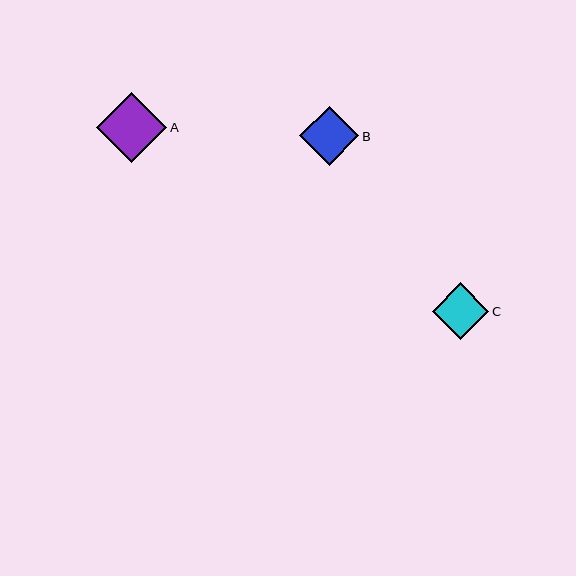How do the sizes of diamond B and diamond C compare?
Diamond B and diamond C are approximately the same size.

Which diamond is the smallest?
Diamond C is the smallest with a size of approximately 56 pixels.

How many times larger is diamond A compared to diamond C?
Diamond A is approximately 1.2 times the size of diamond C.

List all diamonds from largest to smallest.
From largest to smallest: A, B, C.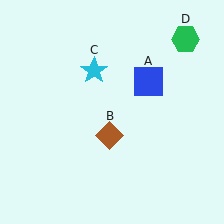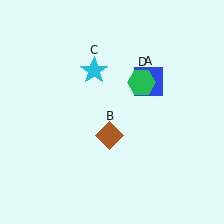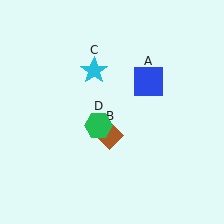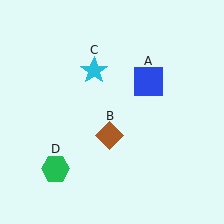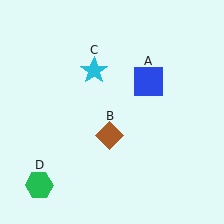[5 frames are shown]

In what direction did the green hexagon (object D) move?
The green hexagon (object D) moved down and to the left.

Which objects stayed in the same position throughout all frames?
Blue square (object A) and brown diamond (object B) and cyan star (object C) remained stationary.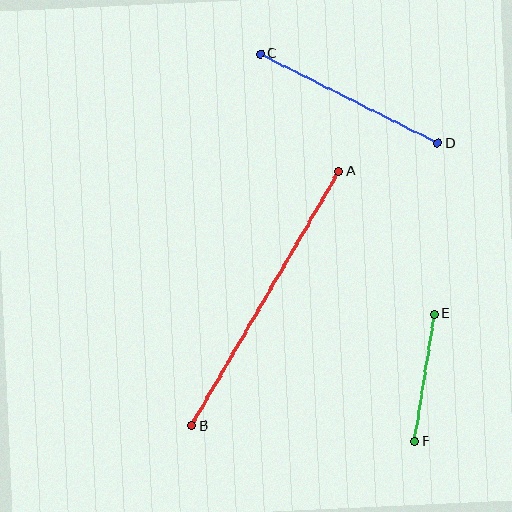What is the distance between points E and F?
The distance is approximately 129 pixels.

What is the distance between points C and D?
The distance is approximately 199 pixels.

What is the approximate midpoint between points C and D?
The midpoint is at approximately (349, 98) pixels.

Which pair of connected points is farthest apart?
Points A and B are farthest apart.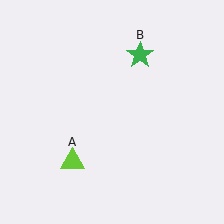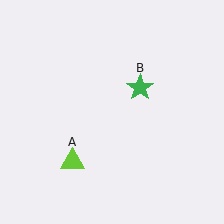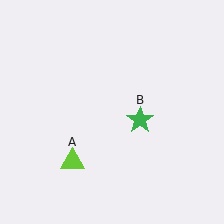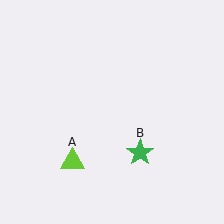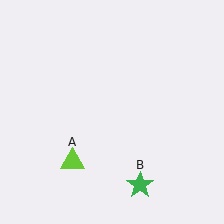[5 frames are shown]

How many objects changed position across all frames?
1 object changed position: green star (object B).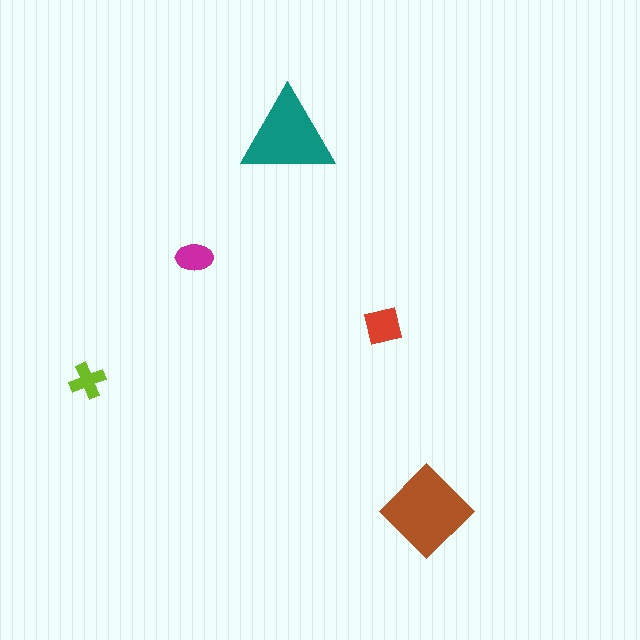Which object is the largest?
The brown diamond.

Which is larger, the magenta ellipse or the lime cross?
The magenta ellipse.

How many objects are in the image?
There are 5 objects in the image.